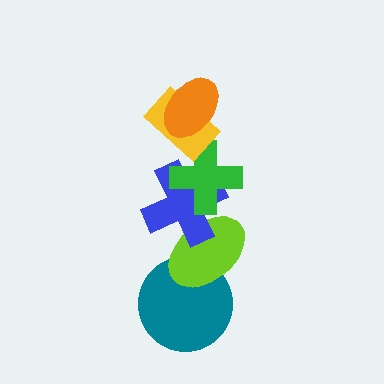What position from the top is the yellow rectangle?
The yellow rectangle is 2nd from the top.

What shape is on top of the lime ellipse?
The blue cross is on top of the lime ellipse.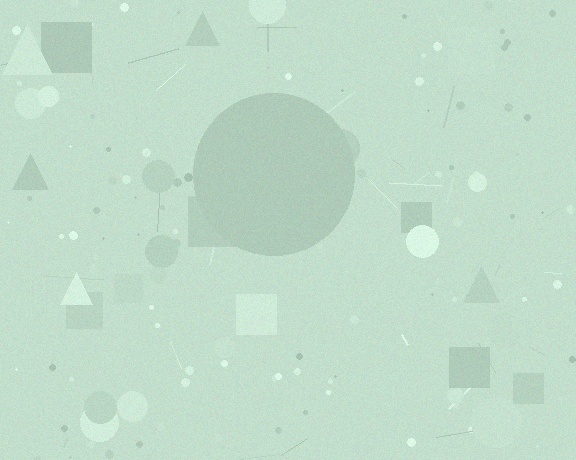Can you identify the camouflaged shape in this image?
The camouflaged shape is a circle.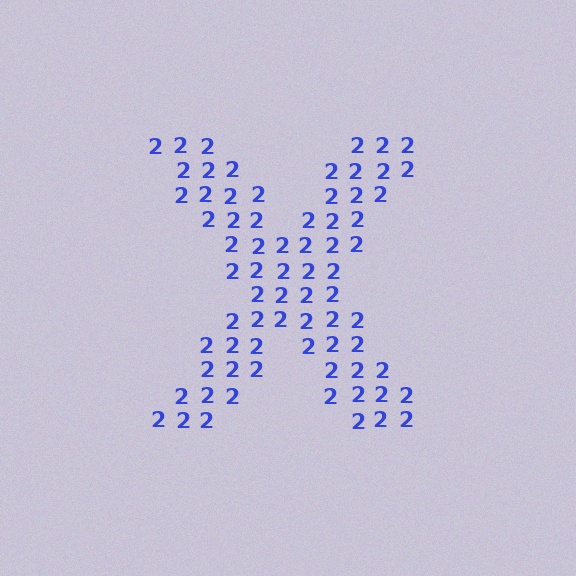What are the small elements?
The small elements are digit 2's.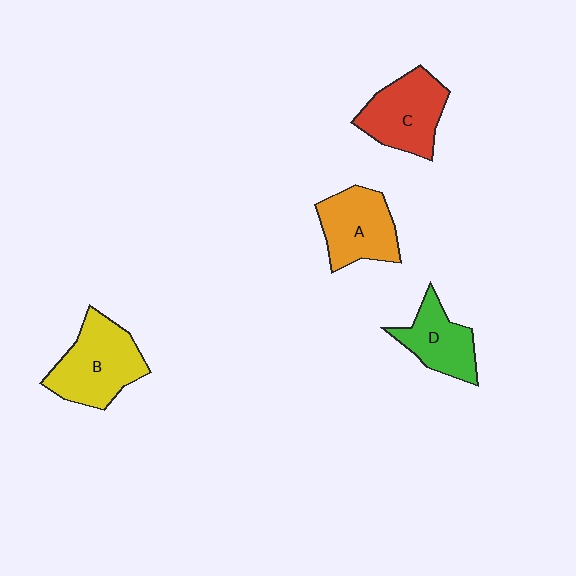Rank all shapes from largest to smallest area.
From largest to smallest: B (yellow), C (red), A (orange), D (green).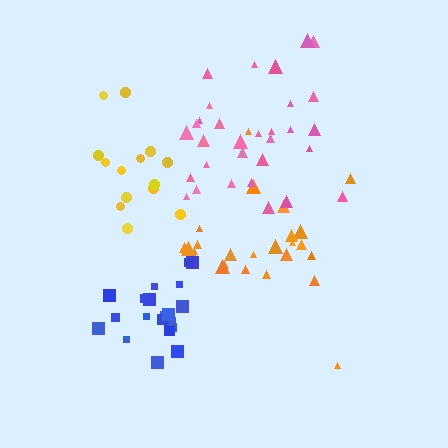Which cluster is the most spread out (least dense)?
Orange.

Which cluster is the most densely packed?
Blue.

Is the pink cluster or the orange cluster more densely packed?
Pink.